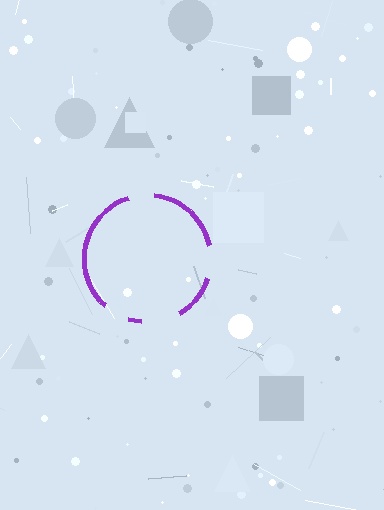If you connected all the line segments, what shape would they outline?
They would outline a circle.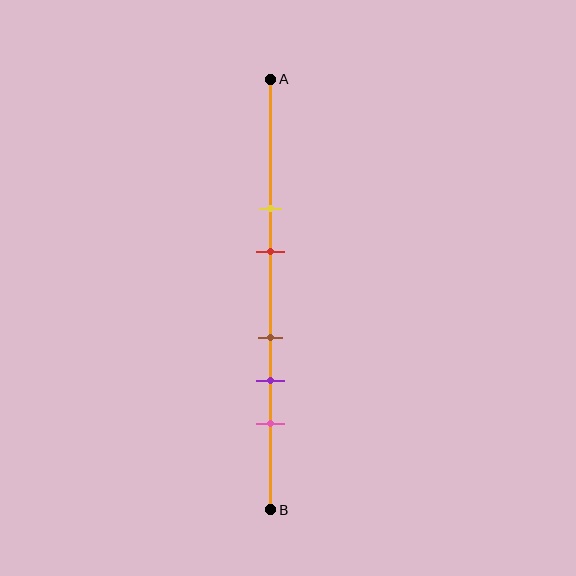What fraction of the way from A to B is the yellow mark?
The yellow mark is approximately 30% (0.3) of the way from A to B.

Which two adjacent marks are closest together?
The brown and purple marks are the closest adjacent pair.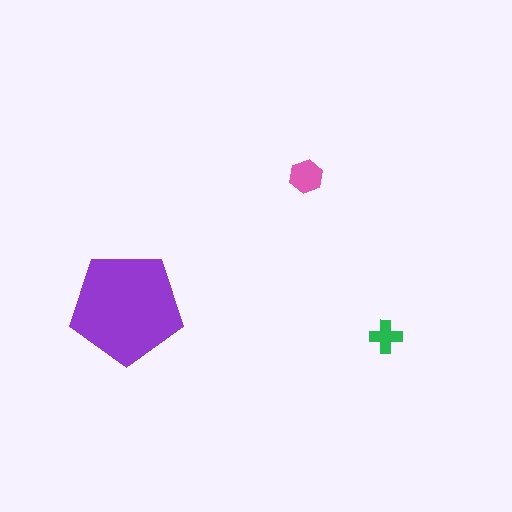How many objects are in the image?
There are 3 objects in the image.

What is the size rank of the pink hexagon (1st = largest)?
2nd.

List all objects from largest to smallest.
The purple pentagon, the pink hexagon, the green cross.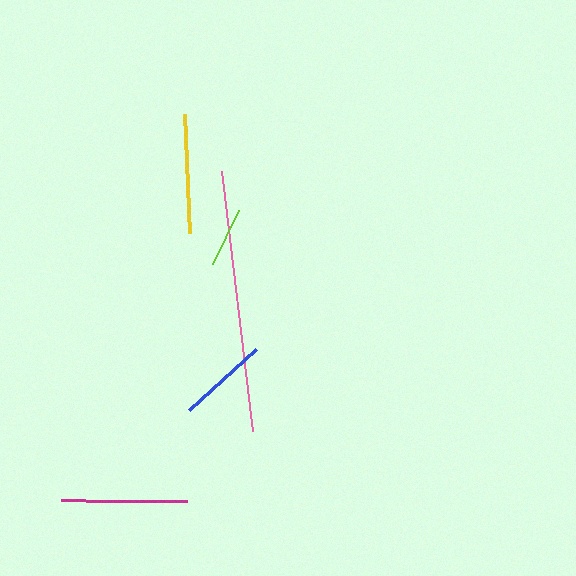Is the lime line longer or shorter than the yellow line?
The yellow line is longer than the lime line.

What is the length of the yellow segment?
The yellow segment is approximately 119 pixels long.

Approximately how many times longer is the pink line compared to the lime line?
The pink line is approximately 4.3 times the length of the lime line.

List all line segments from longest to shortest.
From longest to shortest: pink, magenta, yellow, blue, lime.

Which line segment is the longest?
The pink line is the longest at approximately 262 pixels.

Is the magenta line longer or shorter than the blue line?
The magenta line is longer than the blue line.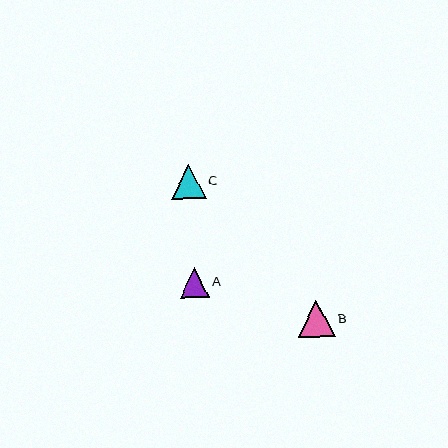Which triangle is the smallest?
Triangle A is the smallest with a size of approximately 30 pixels.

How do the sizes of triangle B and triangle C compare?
Triangle B and triangle C are approximately the same size.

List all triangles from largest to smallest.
From largest to smallest: B, C, A.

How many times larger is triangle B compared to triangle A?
Triangle B is approximately 1.2 times the size of triangle A.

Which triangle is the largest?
Triangle B is the largest with a size of approximately 37 pixels.